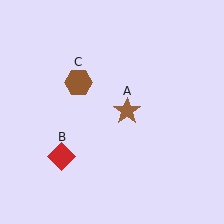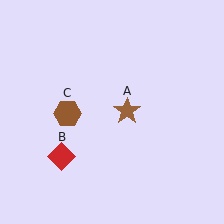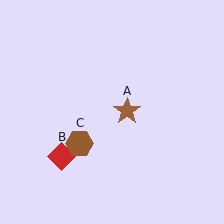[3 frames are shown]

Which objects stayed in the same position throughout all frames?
Brown star (object A) and red diamond (object B) remained stationary.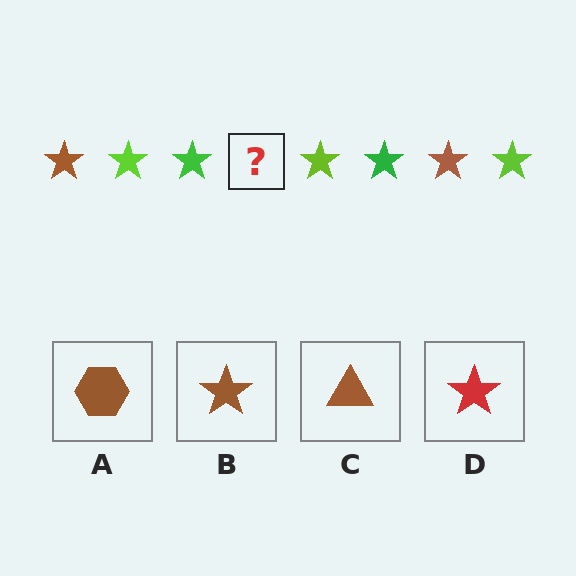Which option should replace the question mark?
Option B.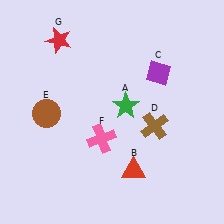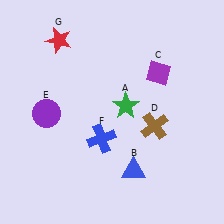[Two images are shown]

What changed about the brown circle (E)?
In Image 1, E is brown. In Image 2, it changed to purple.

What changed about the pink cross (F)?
In Image 1, F is pink. In Image 2, it changed to blue.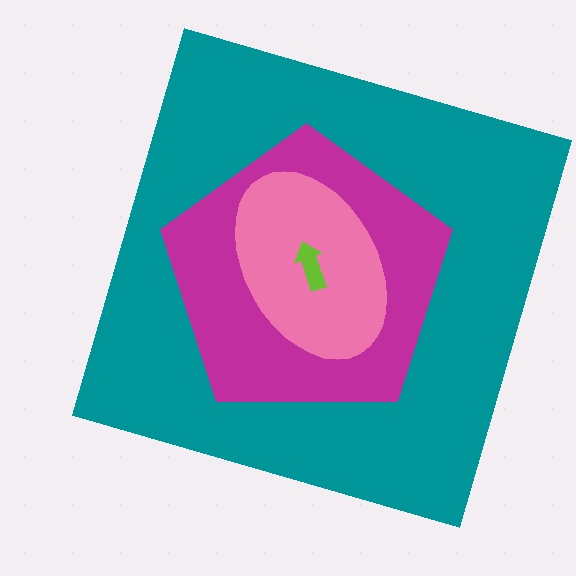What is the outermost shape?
The teal square.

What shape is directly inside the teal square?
The magenta pentagon.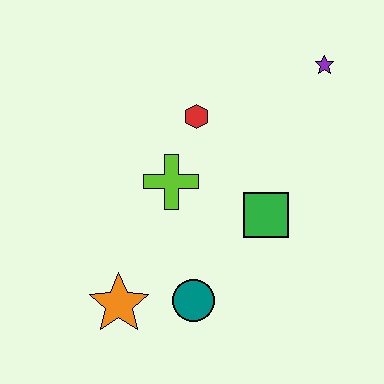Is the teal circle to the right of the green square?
No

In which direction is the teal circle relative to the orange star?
The teal circle is to the right of the orange star.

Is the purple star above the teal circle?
Yes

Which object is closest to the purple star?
The red hexagon is closest to the purple star.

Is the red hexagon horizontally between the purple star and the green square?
No